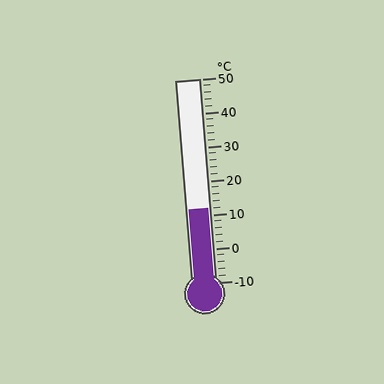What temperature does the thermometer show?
The thermometer shows approximately 12°C.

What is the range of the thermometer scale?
The thermometer scale ranges from -10°C to 50°C.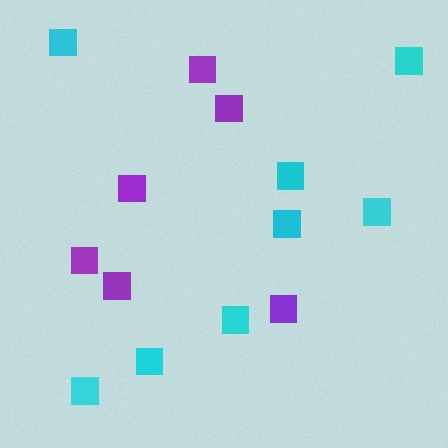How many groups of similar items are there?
There are 2 groups: one group of cyan squares (8) and one group of purple squares (6).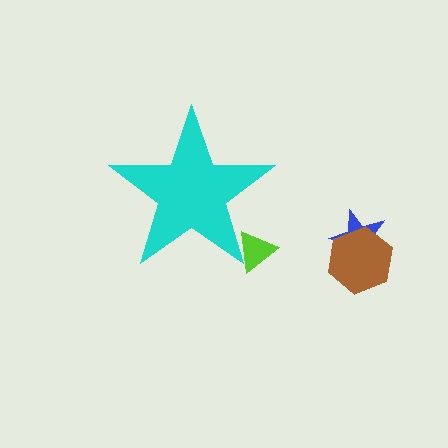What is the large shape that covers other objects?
A cyan star.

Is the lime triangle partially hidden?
Yes, the lime triangle is partially hidden behind the cyan star.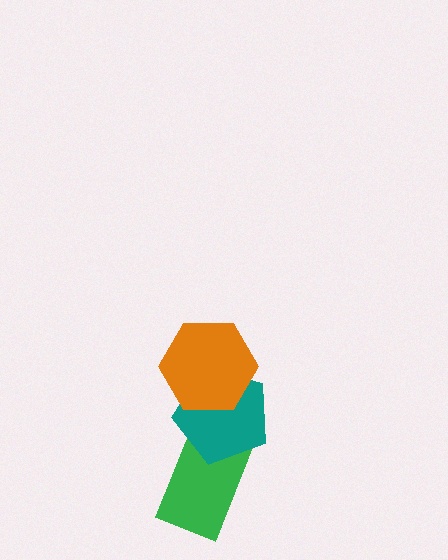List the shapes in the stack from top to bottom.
From top to bottom: the orange hexagon, the teal pentagon, the green rectangle.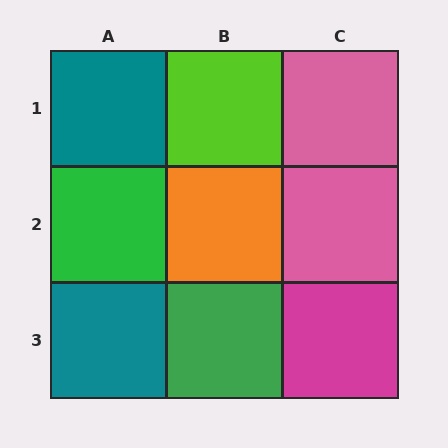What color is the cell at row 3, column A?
Teal.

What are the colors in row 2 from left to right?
Green, orange, pink.